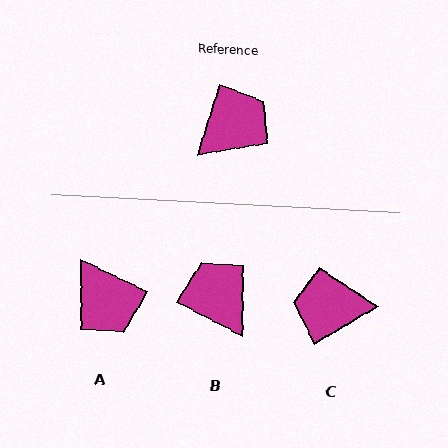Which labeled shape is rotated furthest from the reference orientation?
C, about 138 degrees away.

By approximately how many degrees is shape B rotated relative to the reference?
Approximately 80 degrees counter-clockwise.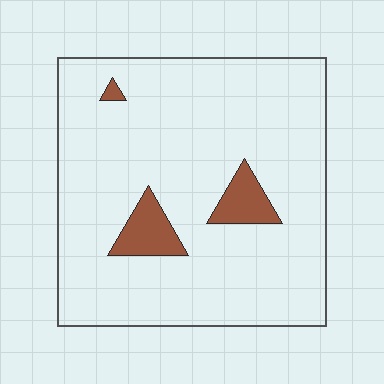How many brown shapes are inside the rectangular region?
3.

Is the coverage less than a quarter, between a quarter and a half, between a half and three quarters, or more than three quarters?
Less than a quarter.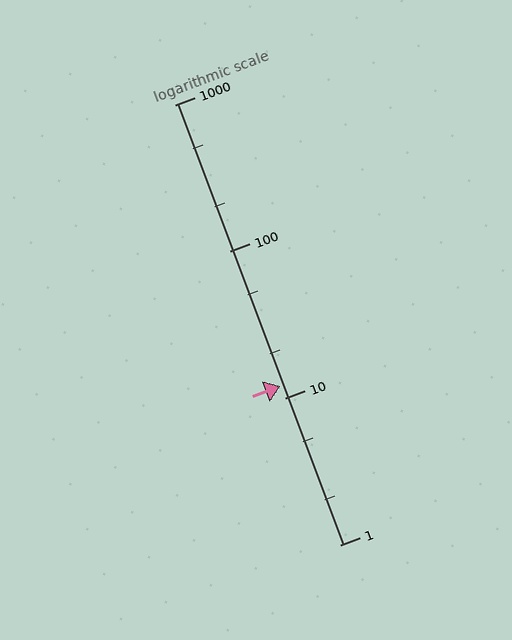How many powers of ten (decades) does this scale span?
The scale spans 3 decades, from 1 to 1000.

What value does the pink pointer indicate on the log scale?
The pointer indicates approximately 12.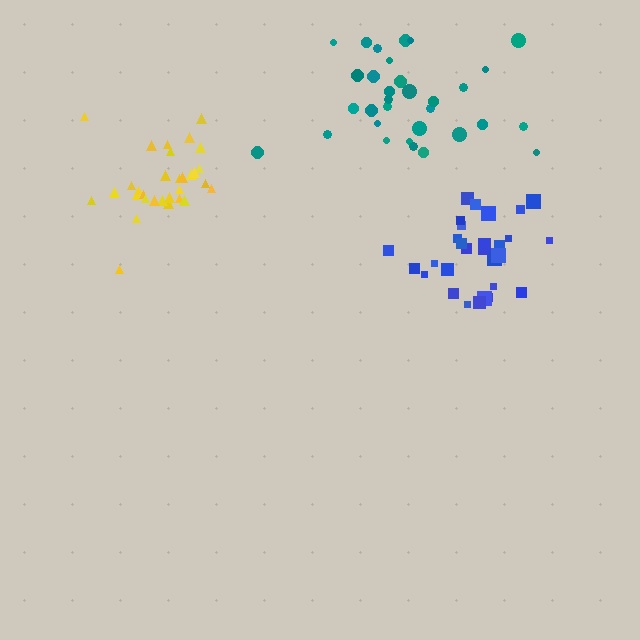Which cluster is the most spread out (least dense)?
Teal.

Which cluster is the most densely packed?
Yellow.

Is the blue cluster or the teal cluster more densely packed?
Blue.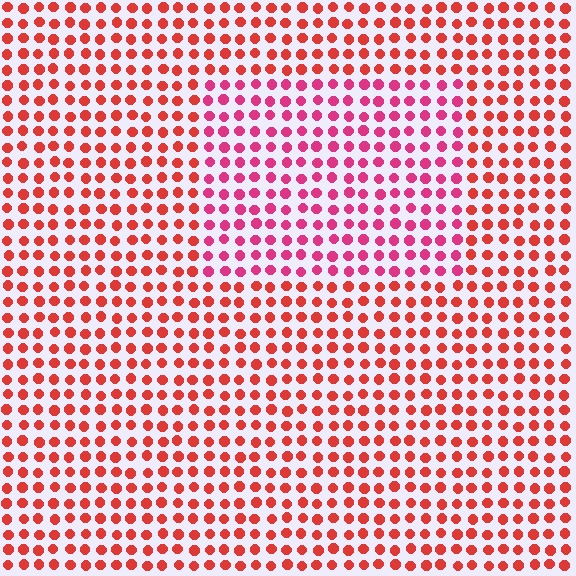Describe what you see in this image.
The image is filled with small red elements in a uniform arrangement. A rectangle-shaped region is visible where the elements are tinted to a slightly different hue, forming a subtle color boundary.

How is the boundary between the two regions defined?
The boundary is defined purely by a slight shift in hue (about 30 degrees). Spacing, size, and orientation are identical on both sides.